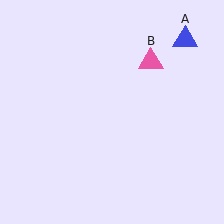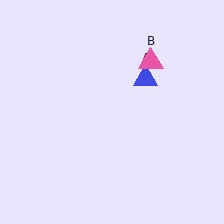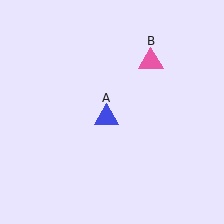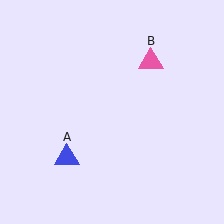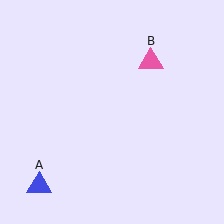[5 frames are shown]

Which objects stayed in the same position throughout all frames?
Pink triangle (object B) remained stationary.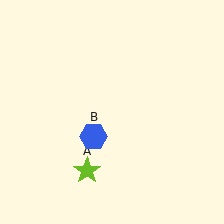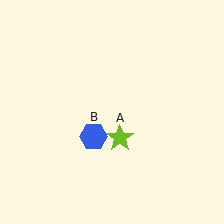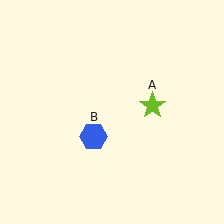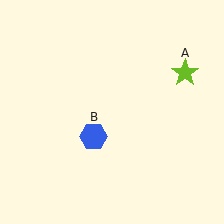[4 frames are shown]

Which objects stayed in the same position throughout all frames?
Blue hexagon (object B) remained stationary.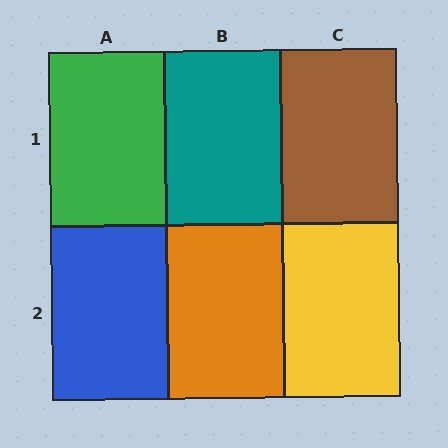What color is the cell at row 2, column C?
Yellow.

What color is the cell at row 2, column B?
Orange.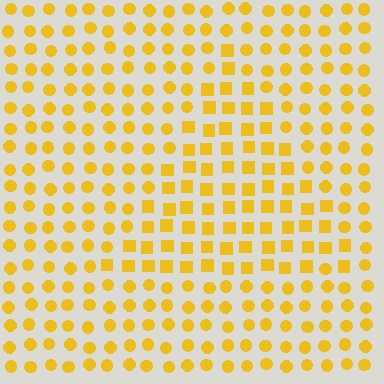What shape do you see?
I see a triangle.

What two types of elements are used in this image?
The image uses squares inside the triangle region and circles outside it.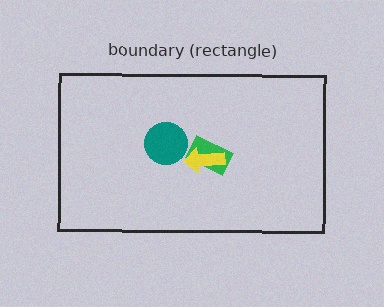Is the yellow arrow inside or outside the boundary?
Inside.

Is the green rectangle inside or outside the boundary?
Inside.